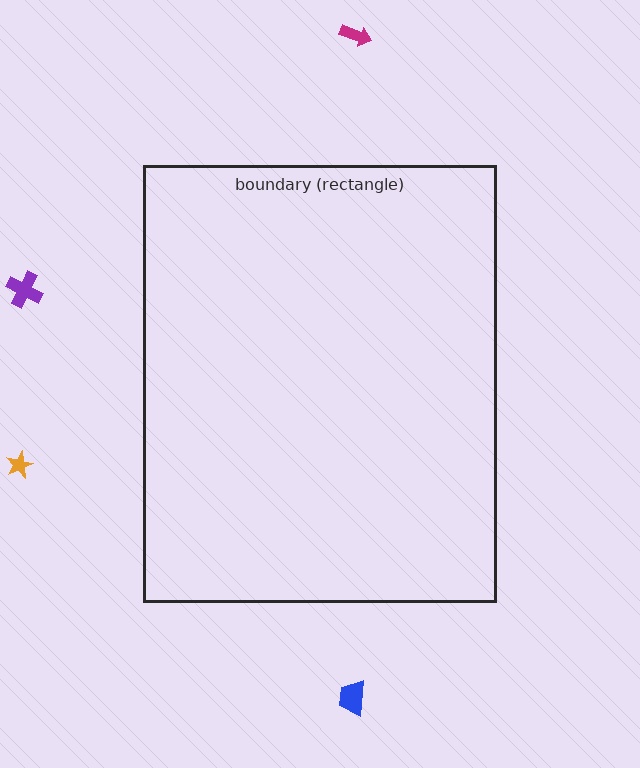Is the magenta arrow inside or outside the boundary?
Outside.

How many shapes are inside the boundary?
0 inside, 4 outside.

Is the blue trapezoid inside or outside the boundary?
Outside.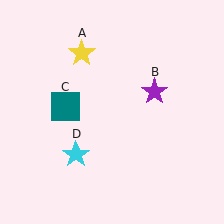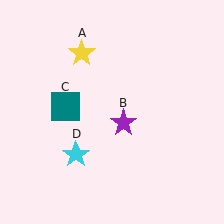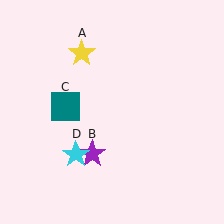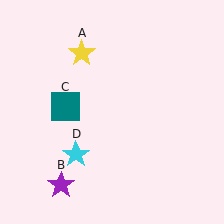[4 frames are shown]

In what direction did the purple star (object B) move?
The purple star (object B) moved down and to the left.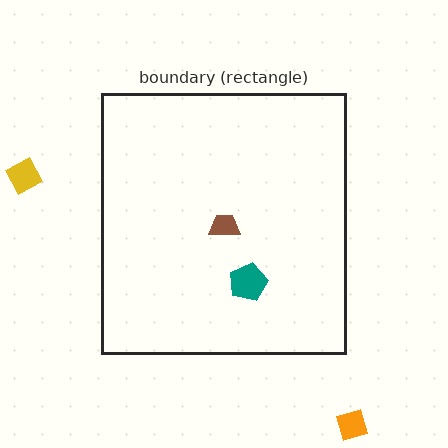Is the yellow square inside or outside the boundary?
Outside.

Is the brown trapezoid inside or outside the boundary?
Inside.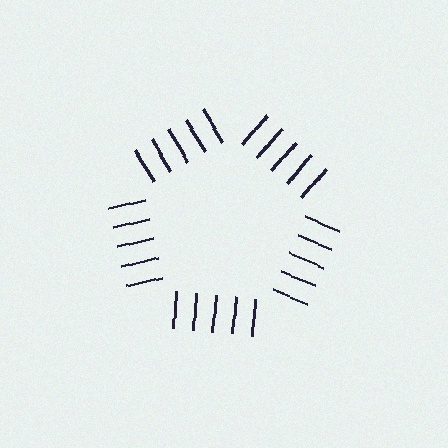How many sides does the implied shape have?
5 sides — the line-ends trace a pentagon.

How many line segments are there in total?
25 — 5 along each of the 5 edges.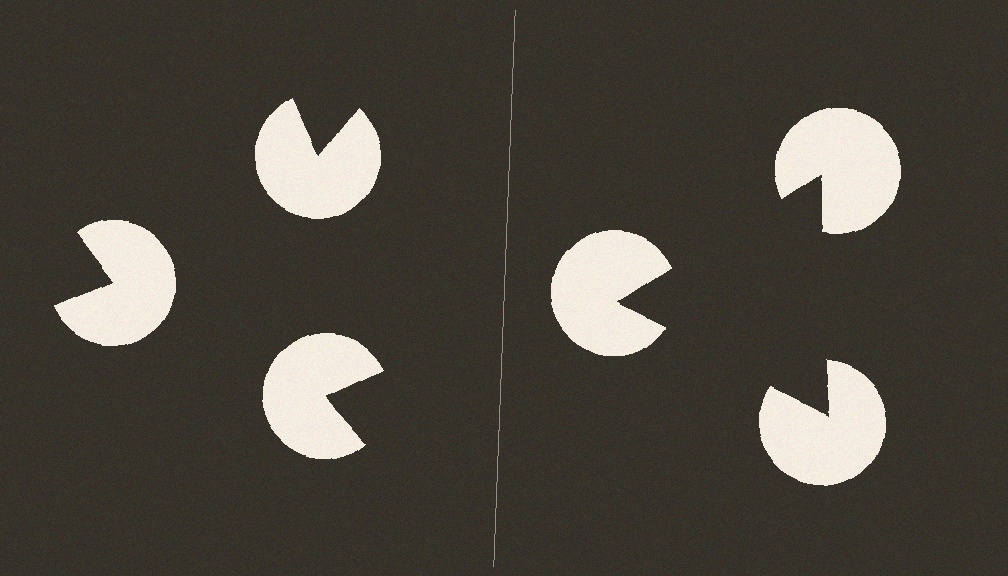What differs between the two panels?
The pac-man discs are positioned identically on both sides; only the wedge orientations differ. On the right they align to a triangle; on the left they are misaligned.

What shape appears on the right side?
An illusory triangle.